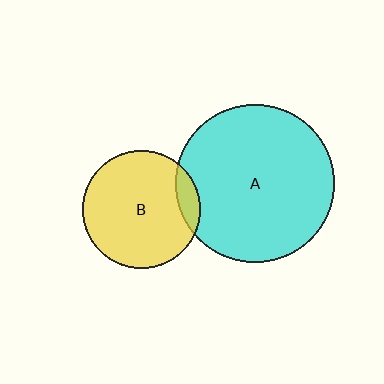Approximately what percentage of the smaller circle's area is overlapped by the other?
Approximately 10%.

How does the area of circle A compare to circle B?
Approximately 1.8 times.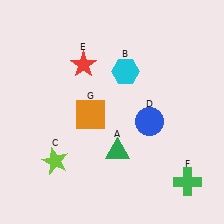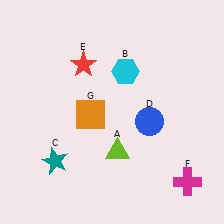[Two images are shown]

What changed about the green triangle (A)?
In Image 1, A is green. In Image 2, it changed to lime.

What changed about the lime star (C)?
In Image 1, C is lime. In Image 2, it changed to teal.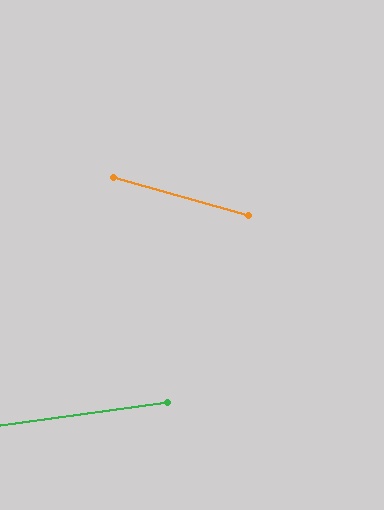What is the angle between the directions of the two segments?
Approximately 23 degrees.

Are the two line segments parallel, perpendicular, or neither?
Neither parallel nor perpendicular — they differ by about 23°.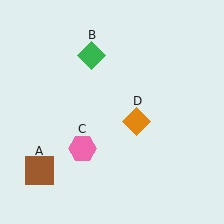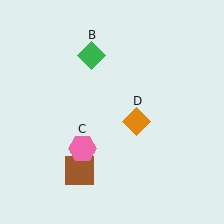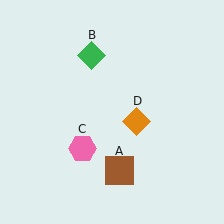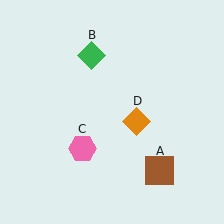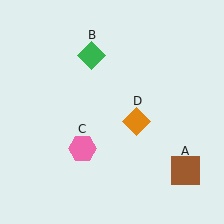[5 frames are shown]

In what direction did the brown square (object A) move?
The brown square (object A) moved right.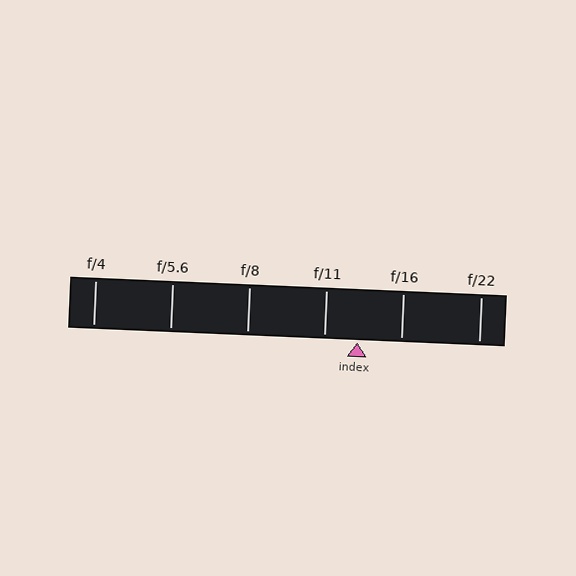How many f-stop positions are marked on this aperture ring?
There are 6 f-stop positions marked.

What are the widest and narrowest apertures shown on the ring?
The widest aperture shown is f/4 and the narrowest is f/22.